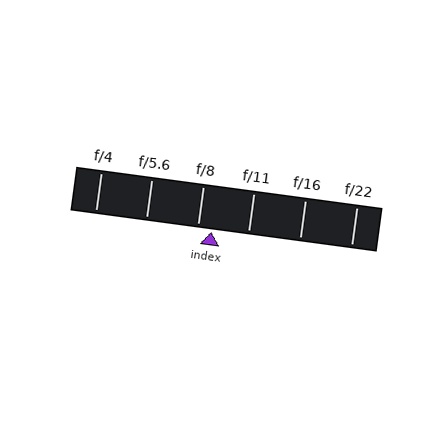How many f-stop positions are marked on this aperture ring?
There are 6 f-stop positions marked.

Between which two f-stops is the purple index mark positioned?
The index mark is between f/8 and f/11.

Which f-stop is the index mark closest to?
The index mark is closest to f/8.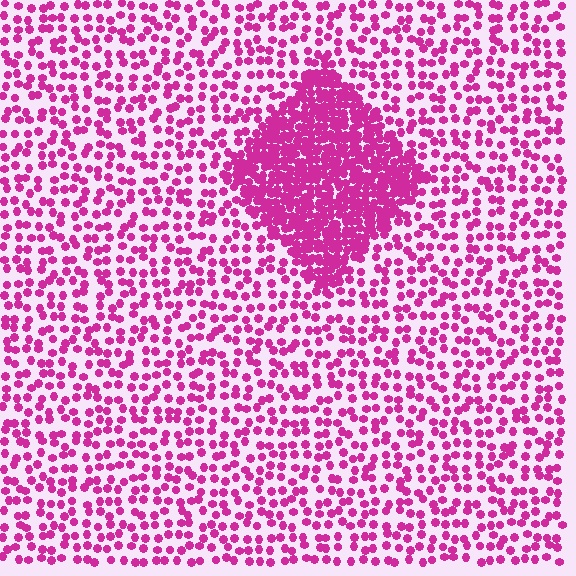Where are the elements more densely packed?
The elements are more densely packed inside the diamond boundary.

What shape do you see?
I see a diamond.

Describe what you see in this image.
The image contains small magenta elements arranged at two different densities. A diamond-shaped region is visible where the elements are more densely packed than the surrounding area.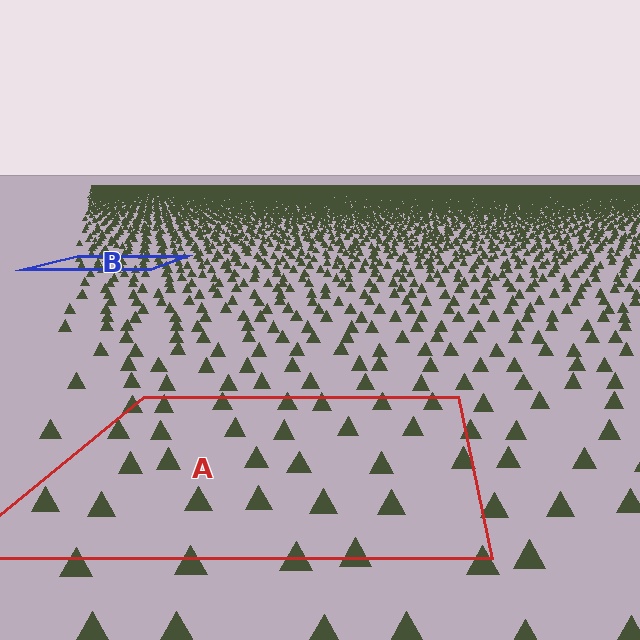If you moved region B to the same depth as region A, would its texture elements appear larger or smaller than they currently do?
They would appear larger. At a closer depth, the same texture elements are projected at a bigger on-screen size.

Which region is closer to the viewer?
Region A is closer. The texture elements there are larger and more spread out.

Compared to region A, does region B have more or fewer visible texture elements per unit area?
Region B has more texture elements per unit area — they are packed more densely because it is farther away.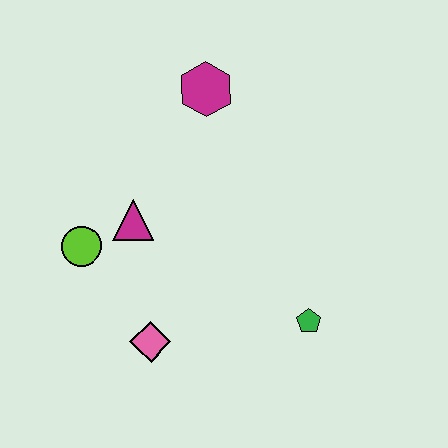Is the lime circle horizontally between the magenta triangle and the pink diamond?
No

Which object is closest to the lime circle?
The magenta triangle is closest to the lime circle.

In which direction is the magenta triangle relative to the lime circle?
The magenta triangle is to the right of the lime circle.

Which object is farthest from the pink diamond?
The magenta hexagon is farthest from the pink diamond.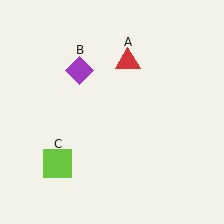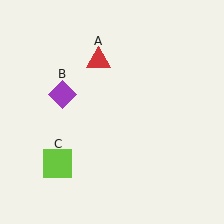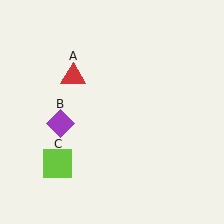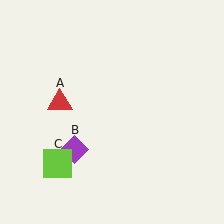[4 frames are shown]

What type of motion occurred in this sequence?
The red triangle (object A), purple diamond (object B) rotated counterclockwise around the center of the scene.